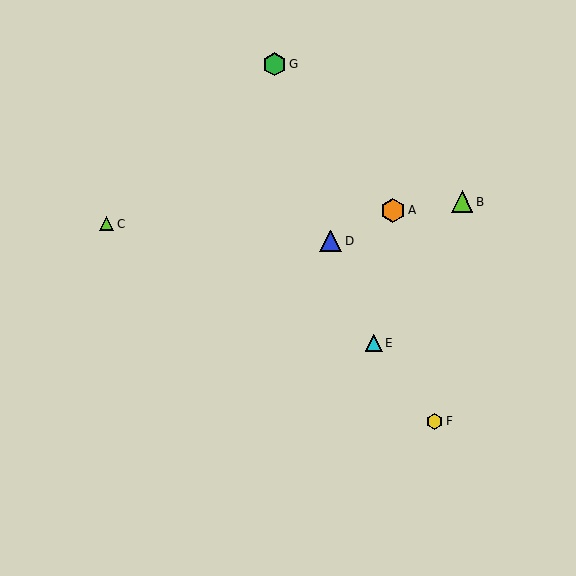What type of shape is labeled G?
Shape G is a green hexagon.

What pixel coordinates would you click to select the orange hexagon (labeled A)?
Click at (393, 210) to select the orange hexagon A.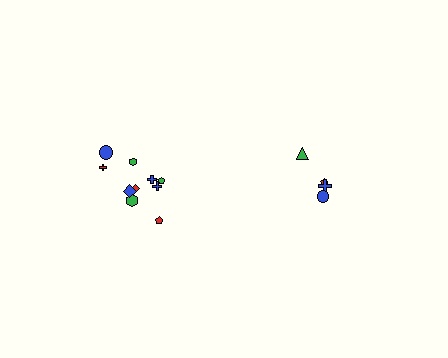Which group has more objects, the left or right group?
The left group.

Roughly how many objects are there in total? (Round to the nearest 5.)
Roughly 15 objects in total.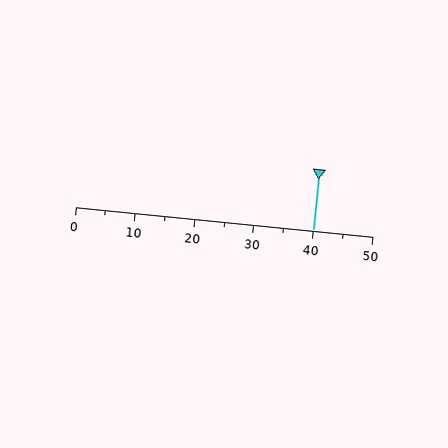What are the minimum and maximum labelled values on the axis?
The axis runs from 0 to 50.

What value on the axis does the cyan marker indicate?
The marker indicates approximately 40.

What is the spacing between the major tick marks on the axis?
The major ticks are spaced 10 apart.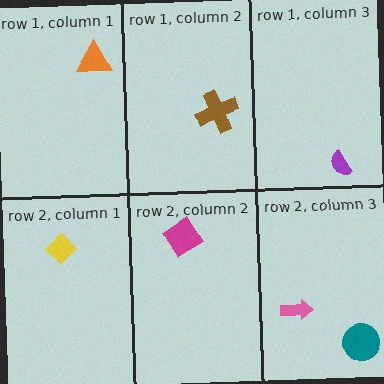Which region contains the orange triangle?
The row 1, column 1 region.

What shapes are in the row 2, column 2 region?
The magenta diamond.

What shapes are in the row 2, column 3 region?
The pink arrow, the teal circle.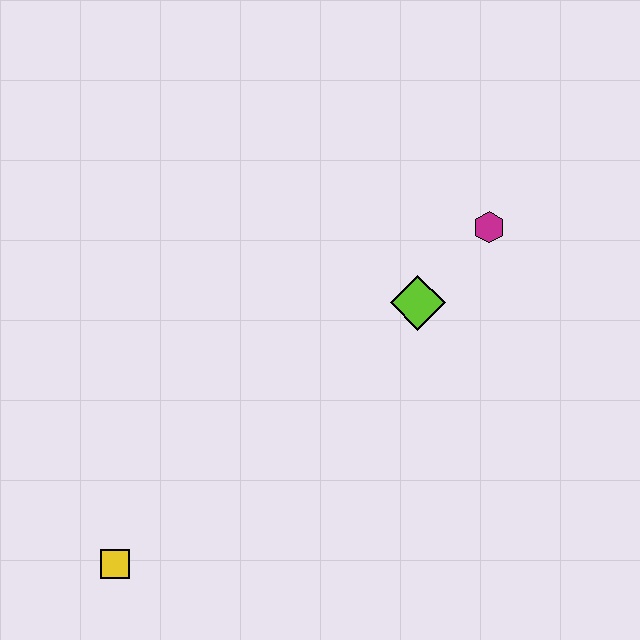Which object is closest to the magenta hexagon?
The lime diamond is closest to the magenta hexagon.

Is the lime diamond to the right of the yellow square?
Yes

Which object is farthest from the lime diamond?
The yellow square is farthest from the lime diamond.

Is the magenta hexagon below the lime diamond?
No